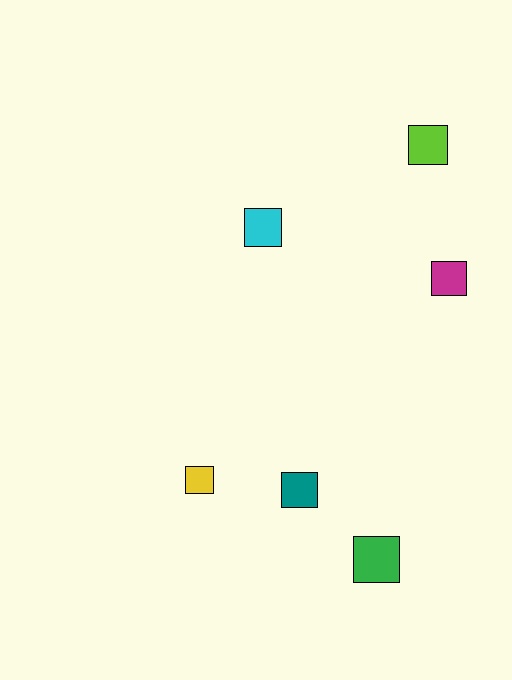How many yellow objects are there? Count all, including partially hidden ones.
There is 1 yellow object.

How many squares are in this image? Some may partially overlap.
There are 6 squares.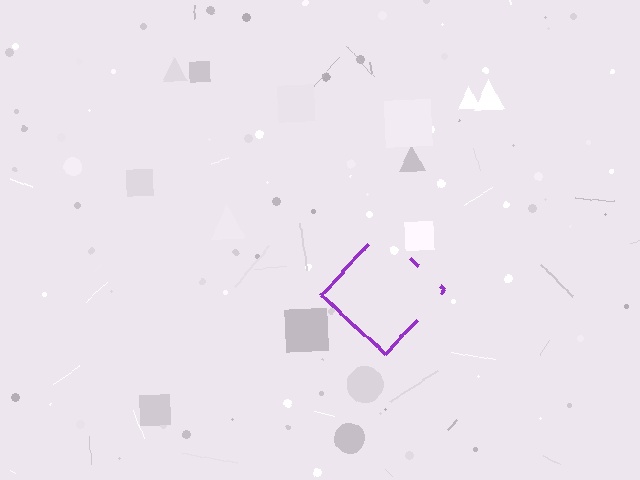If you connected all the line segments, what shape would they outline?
They would outline a diamond.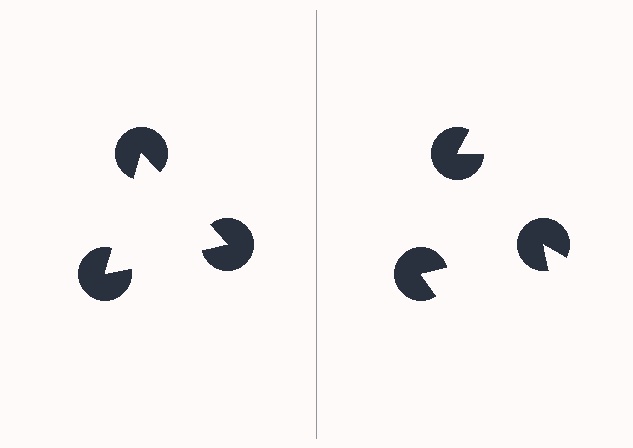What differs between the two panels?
The pac-man discs are positioned identically on both sides; only the wedge orientations differ. On the left they align to a triangle; on the right they are misaligned.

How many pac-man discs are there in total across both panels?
6 — 3 on each side.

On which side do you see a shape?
An illusory triangle appears on the left side. On the right side the wedge cuts are rotated, so no coherent shape forms.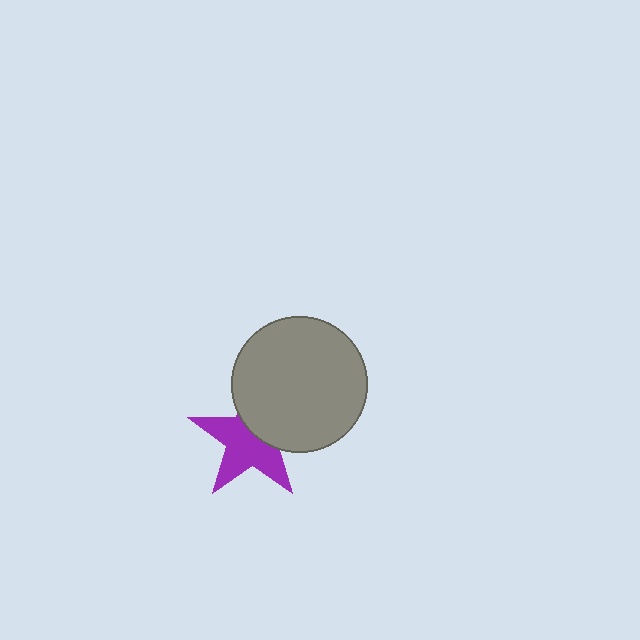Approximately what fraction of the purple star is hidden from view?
Roughly 39% of the purple star is hidden behind the gray circle.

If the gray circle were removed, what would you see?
You would see the complete purple star.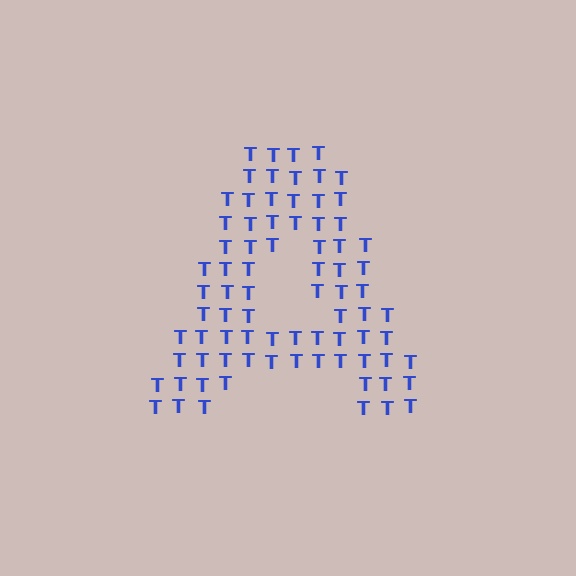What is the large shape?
The large shape is the letter A.